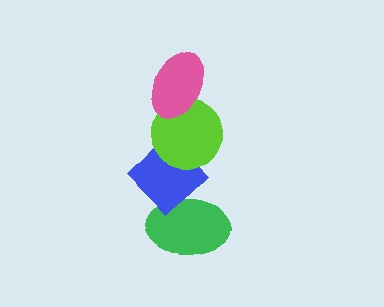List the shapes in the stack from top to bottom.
From top to bottom: the pink ellipse, the lime circle, the blue diamond, the green ellipse.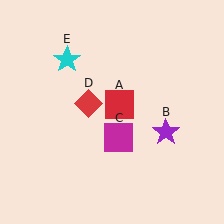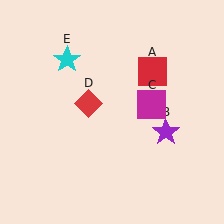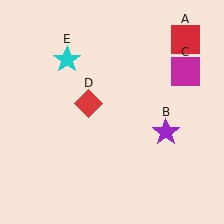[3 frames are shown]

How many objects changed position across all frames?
2 objects changed position: red square (object A), magenta square (object C).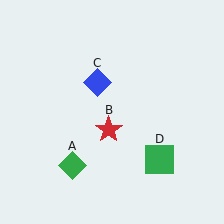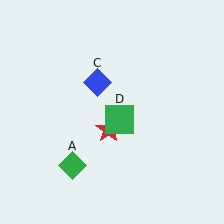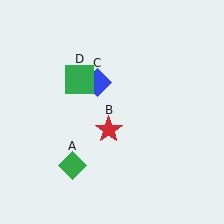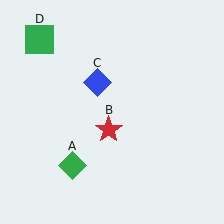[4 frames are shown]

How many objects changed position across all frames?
1 object changed position: green square (object D).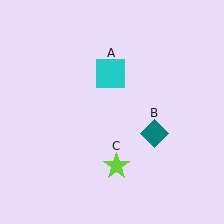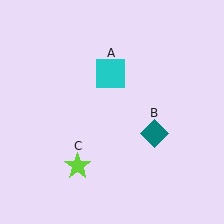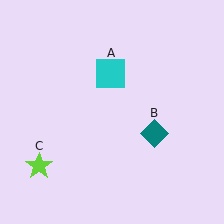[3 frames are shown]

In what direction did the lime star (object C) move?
The lime star (object C) moved left.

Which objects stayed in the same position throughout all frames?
Cyan square (object A) and teal diamond (object B) remained stationary.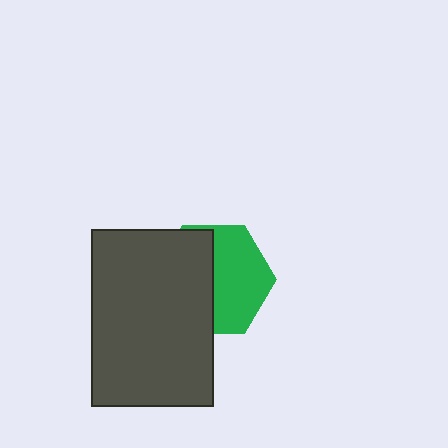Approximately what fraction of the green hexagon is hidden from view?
Roughly 48% of the green hexagon is hidden behind the dark gray rectangle.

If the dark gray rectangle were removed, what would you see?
You would see the complete green hexagon.